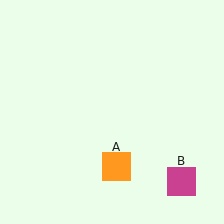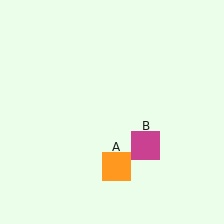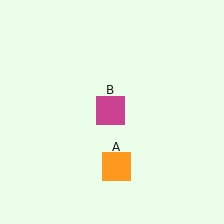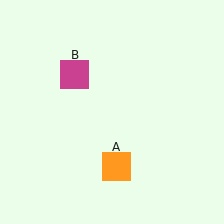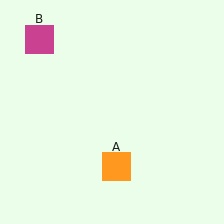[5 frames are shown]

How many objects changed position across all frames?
1 object changed position: magenta square (object B).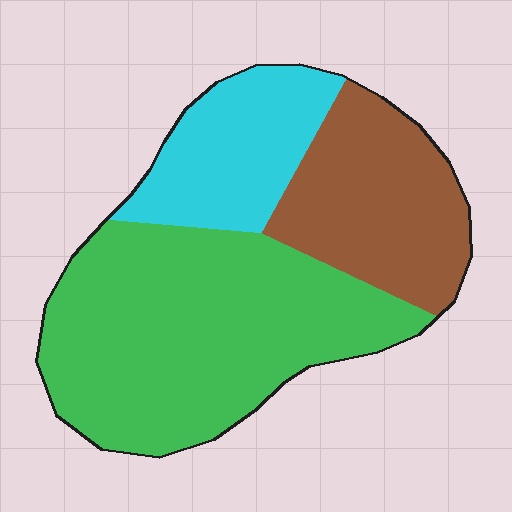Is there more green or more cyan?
Green.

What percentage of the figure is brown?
Brown covers about 25% of the figure.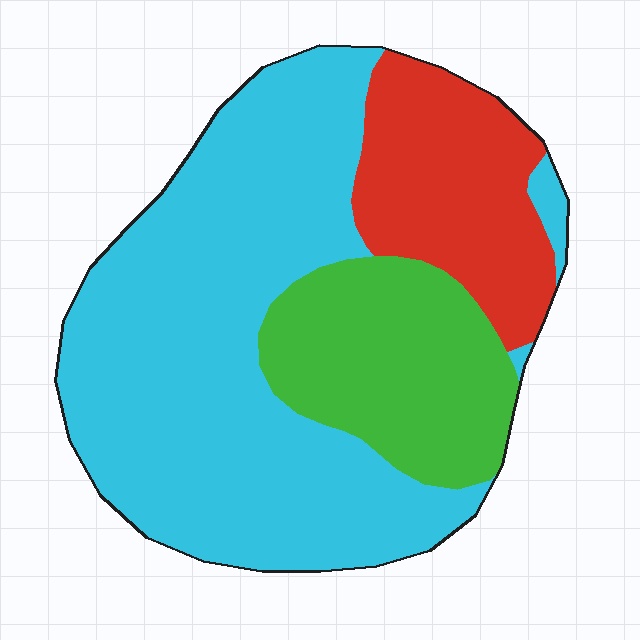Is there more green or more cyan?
Cyan.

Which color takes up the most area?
Cyan, at roughly 60%.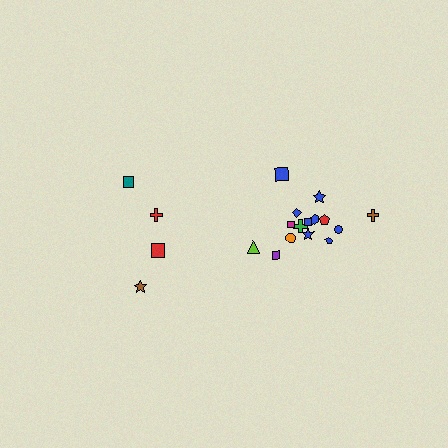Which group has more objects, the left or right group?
The right group.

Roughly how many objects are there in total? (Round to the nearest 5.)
Roughly 20 objects in total.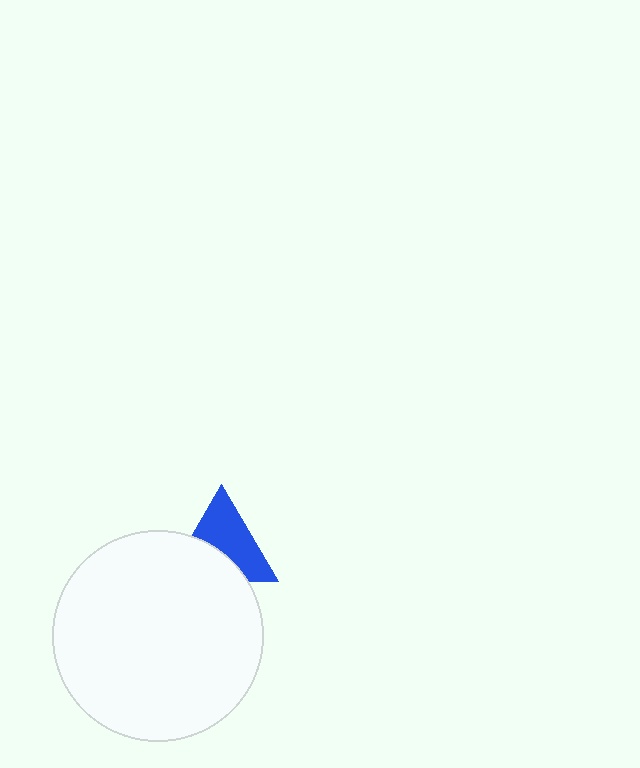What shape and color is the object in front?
The object in front is a white circle.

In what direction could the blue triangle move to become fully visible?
The blue triangle could move up. That would shift it out from behind the white circle entirely.